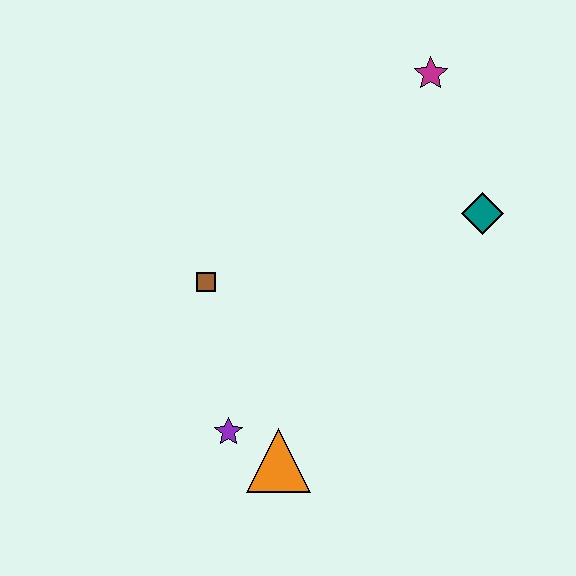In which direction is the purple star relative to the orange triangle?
The purple star is to the left of the orange triangle.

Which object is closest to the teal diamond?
The magenta star is closest to the teal diamond.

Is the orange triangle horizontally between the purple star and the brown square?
No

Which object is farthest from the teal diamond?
The purple star is farthest from the teal diamond.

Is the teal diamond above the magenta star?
No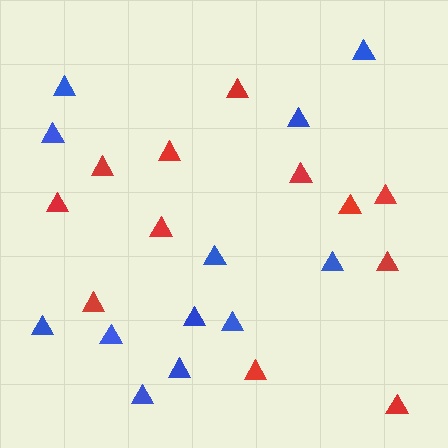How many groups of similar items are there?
There are 2 groups: one group of red triangles (12) and one group of blue triangles (12).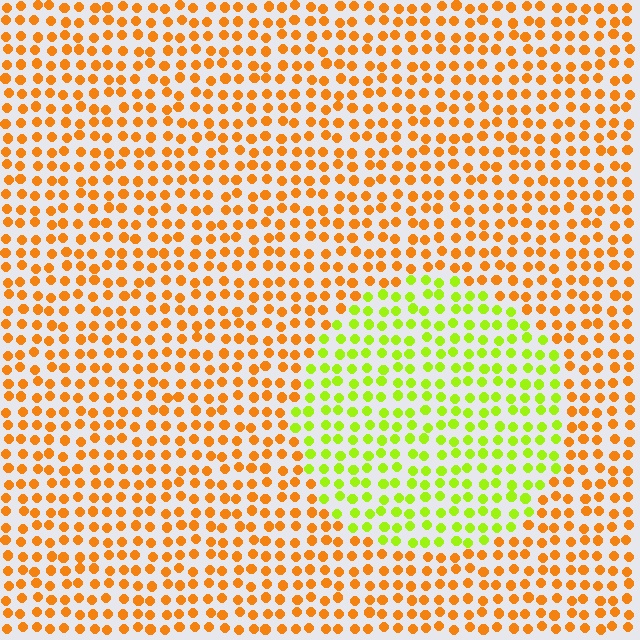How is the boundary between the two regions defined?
The boundary is defined purely by a slight shift in hue (about 53 degrees). Spacing, size, and orientation are identical on both sides.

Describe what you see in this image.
The image is filled with small orange elements in a uniform arrangement. A circle-shaped region is visible where the elements are tinted to a slightly different hue, forming a subtle color boundary.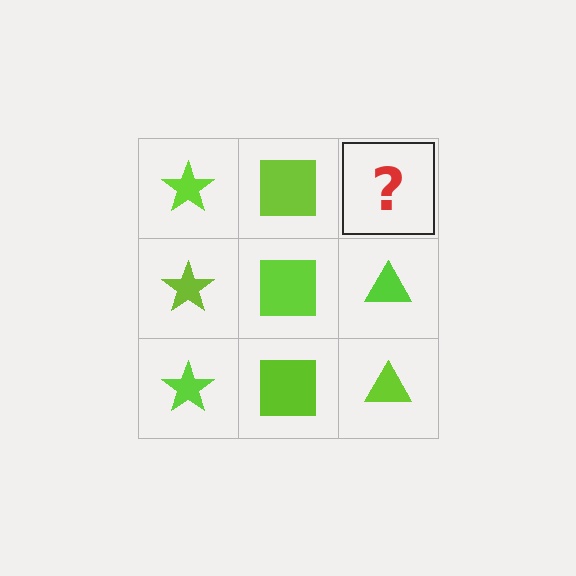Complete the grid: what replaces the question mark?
The question mark should be replaced with a lime triangle.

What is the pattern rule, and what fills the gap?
The rule is that each column has a consistent shape. The gap should be filled with a lime triangle.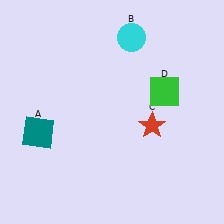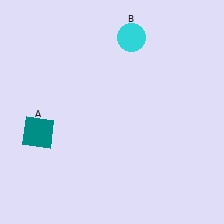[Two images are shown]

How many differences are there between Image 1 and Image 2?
There are 2 differences between the two images.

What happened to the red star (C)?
The red star (C) was removed in Image 2. It was in the bottom-right area of Image 1.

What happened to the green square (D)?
The green square (D) was removed in Image 2. It was in the top-right area of Image 1.